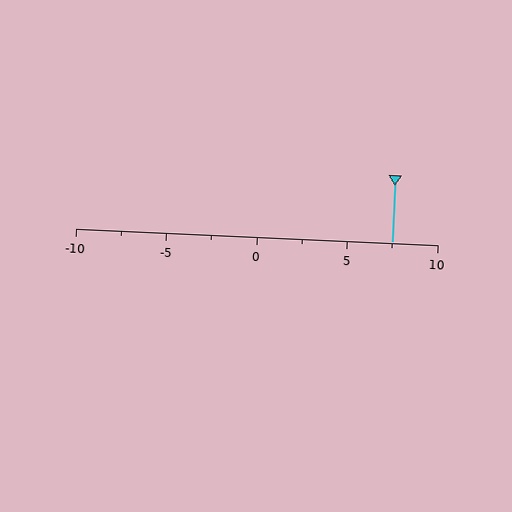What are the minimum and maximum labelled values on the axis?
The axis runs from -10 to 10.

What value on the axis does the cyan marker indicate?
The marker indicates approximately 7.5.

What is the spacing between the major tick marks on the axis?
The major ticks are spaced 5 apart.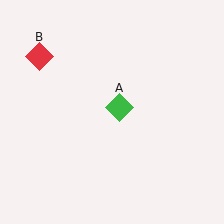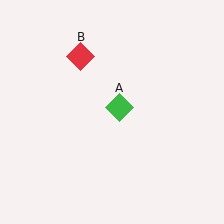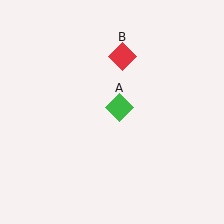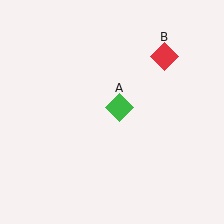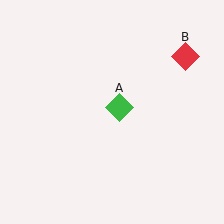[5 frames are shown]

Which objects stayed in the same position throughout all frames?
Green diamond (object A) remained stationary.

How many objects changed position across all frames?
1 object changed position: red diamond (object B).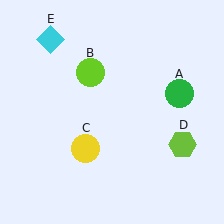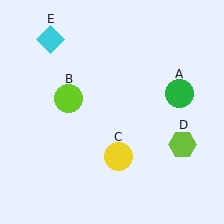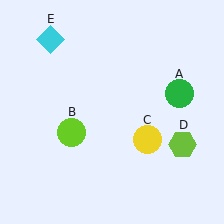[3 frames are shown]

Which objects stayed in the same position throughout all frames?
Green circle (object A) and lime hexagon (object D) and cyan diamond (object E) remained stationary.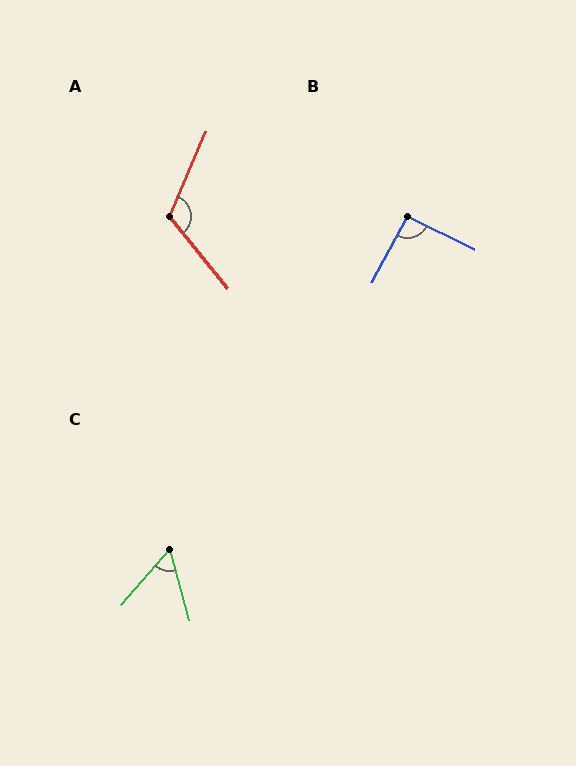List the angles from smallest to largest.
C (57°), B (92°), A (117°).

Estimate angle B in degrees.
Approximately 92 degrees.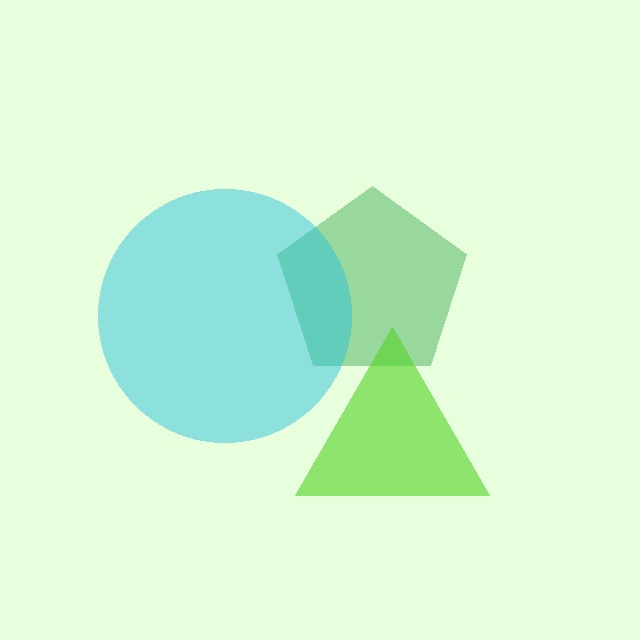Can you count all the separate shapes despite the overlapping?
Yes, there are 3 separate shapes.